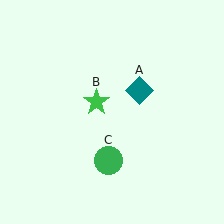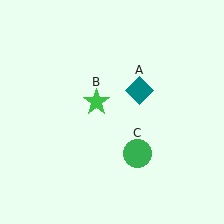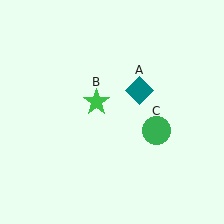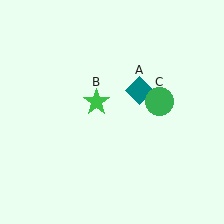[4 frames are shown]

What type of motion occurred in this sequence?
The green circle (object C) rotated counterclockwise around the center of the scene.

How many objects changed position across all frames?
1 object changed position: green circle (object C).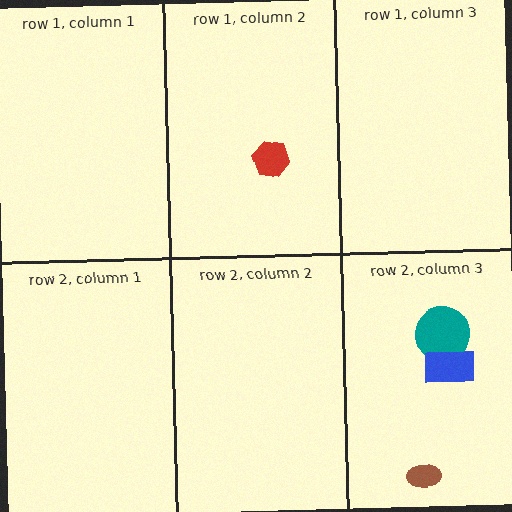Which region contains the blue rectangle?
The row 2, column 3 region.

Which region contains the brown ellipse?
The row 2, column 3 region.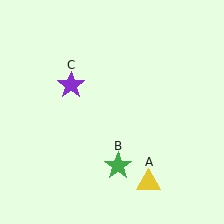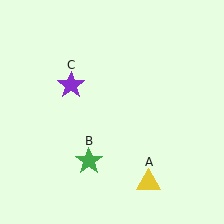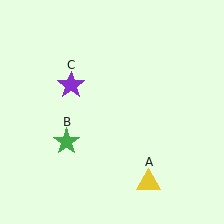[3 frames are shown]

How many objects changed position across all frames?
1 object changed position: green star (object B).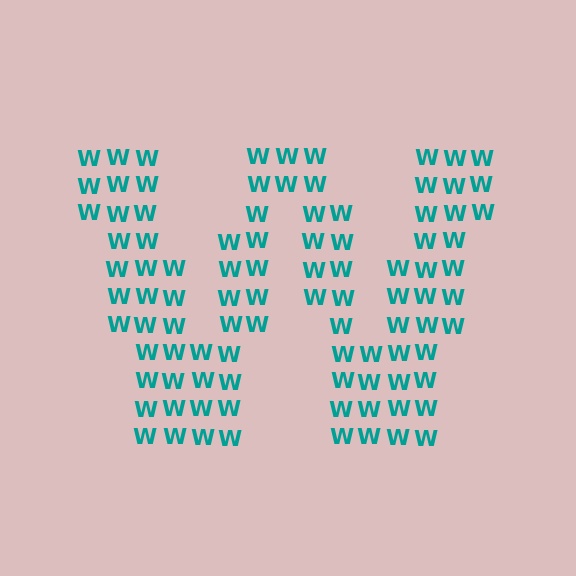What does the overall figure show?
The overall figure shows the letter W.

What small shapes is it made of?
It is made of small letter W's.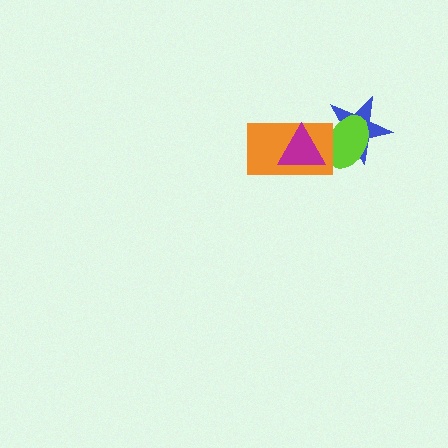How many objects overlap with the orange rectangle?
2 objects overlap with the orange rectangle.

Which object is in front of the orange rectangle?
The magenta triangle is in front of the orange rectangle.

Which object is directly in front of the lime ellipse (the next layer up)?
The orange rectangle is directly in front of the lime ellipse.